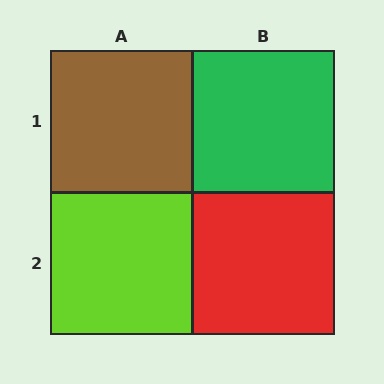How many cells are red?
1 cell is red.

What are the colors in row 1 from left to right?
Brown, green.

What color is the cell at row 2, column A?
Lime.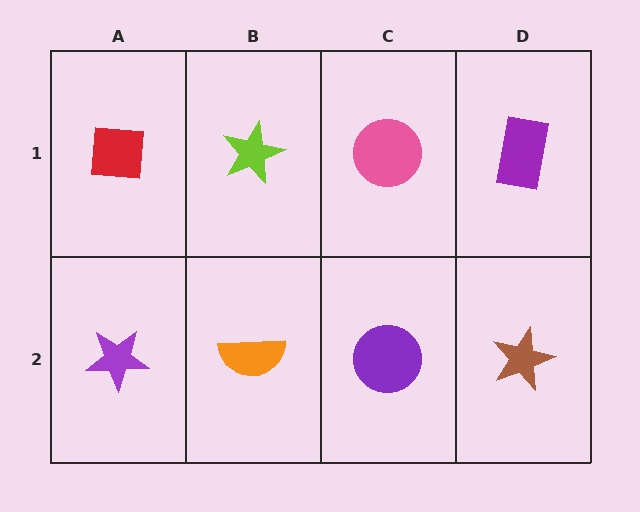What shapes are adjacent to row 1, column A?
A purple star (row 2, column A), a lime star (row 1, column B).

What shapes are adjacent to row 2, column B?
A lime star (row 1, column B), a purple star (row 2, column A), a purple circle (row 2, column C).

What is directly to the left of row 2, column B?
A purple star.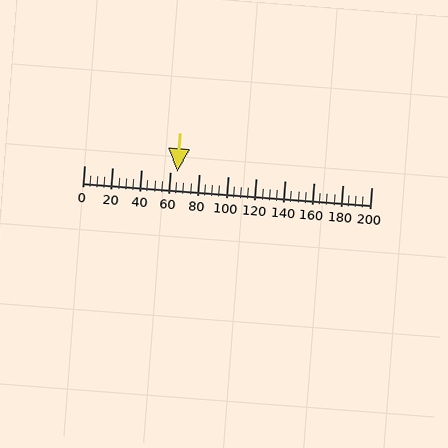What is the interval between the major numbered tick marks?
The major tick marks are spaced 20 units apart.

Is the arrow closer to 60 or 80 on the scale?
The arrow is closer to 60.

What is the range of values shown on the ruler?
The ruler shows values from 0 to 200.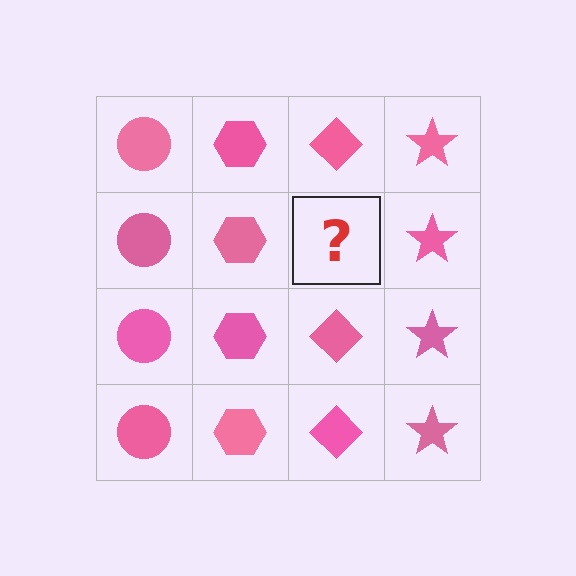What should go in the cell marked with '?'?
The missing cell should contain a pink diamond.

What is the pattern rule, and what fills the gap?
The rule is that each column has a consistent shape. The gap should be filled with a pink diamond.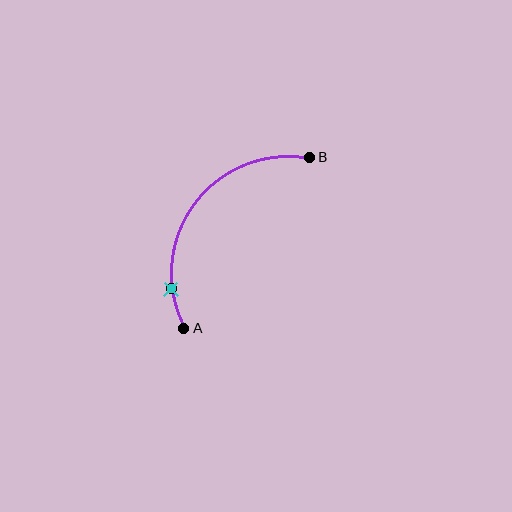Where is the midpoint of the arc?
The arc midpoint is the point on the curve farthest from the straight line joining A and B. It sits above and to the left of that line.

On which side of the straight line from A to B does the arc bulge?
The arc bulges above and to the left of the straight line connecting A and B.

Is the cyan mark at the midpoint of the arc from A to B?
No. The cyan mark lies on the arc but is closer to endpoint A. The arc midpoint would be at the point on the curve equidistant along the arc from both A and B.